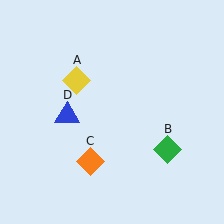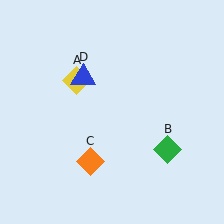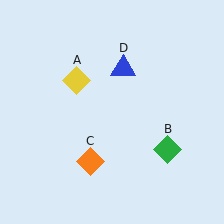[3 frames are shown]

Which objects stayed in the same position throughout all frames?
Yellow diamond (object A) and green diamond (object B) and orange diamond (object C) remained stationary.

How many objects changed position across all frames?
1 object changed position: blue triangle (object D).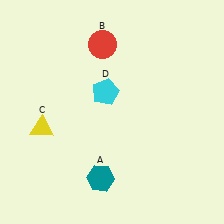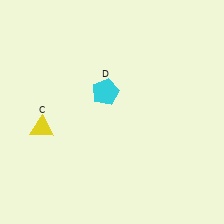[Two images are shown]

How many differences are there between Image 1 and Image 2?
There are 2 differences between the two images.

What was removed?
The red circle (B), the teal hexagon (A) were removed in Image 2.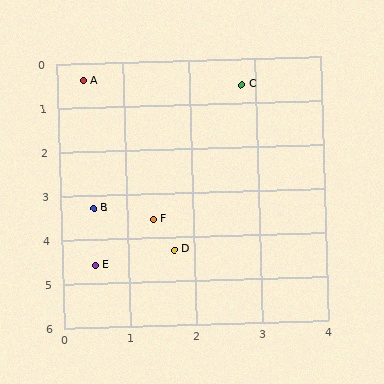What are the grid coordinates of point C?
Point C is at approximately (2.8, 0.6).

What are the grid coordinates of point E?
Point E is at approximately (0.5, 4.6).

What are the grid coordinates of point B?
Point B is at approximately (0.5, 3.3).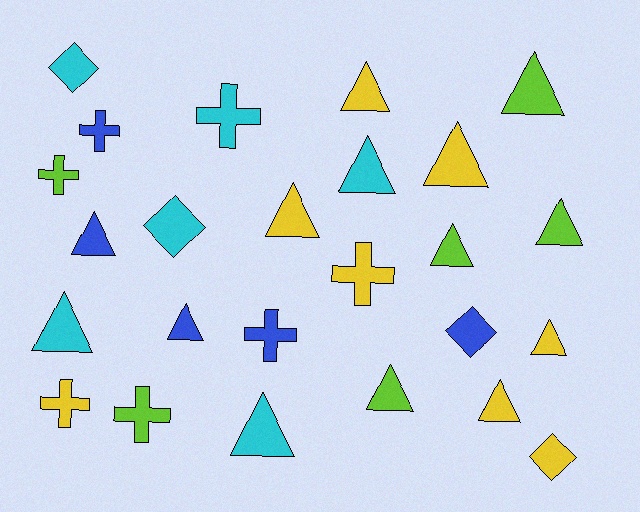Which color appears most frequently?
Yellow, with 8 objects.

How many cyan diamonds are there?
There are 2 cyan diamonds.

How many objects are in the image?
There are 25 objects.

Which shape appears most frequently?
Triangle, with 14 objects.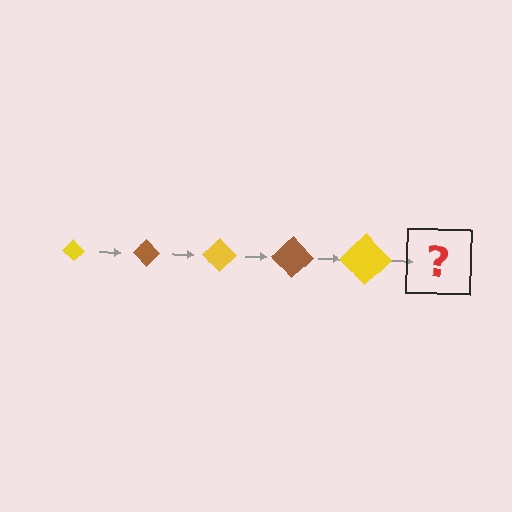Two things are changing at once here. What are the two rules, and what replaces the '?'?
The two rules are that the diamond grows larger each step and the color cycles through yellow and brown. The '?' should be a brown diamond, larger than the previous one.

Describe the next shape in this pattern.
It should be a brown diamond, larger than the previous one.